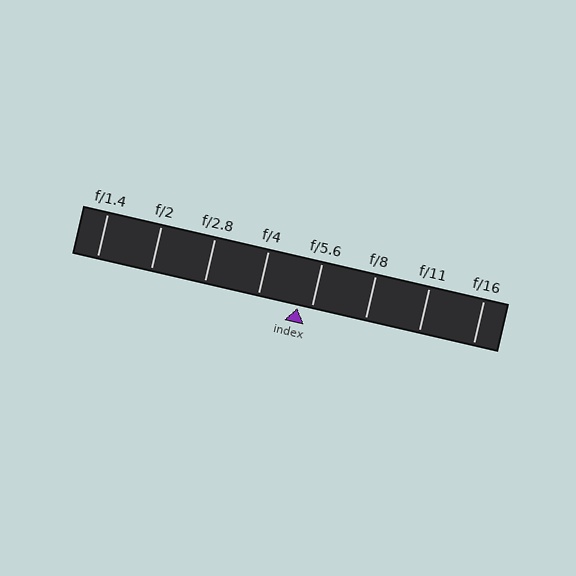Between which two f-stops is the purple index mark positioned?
The index mark is between f/4 and f/5.6.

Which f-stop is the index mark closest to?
The index mark is closest to f/5.6.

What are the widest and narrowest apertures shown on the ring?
The widest aperture shown is f/1.4 and the narrowest is f/16.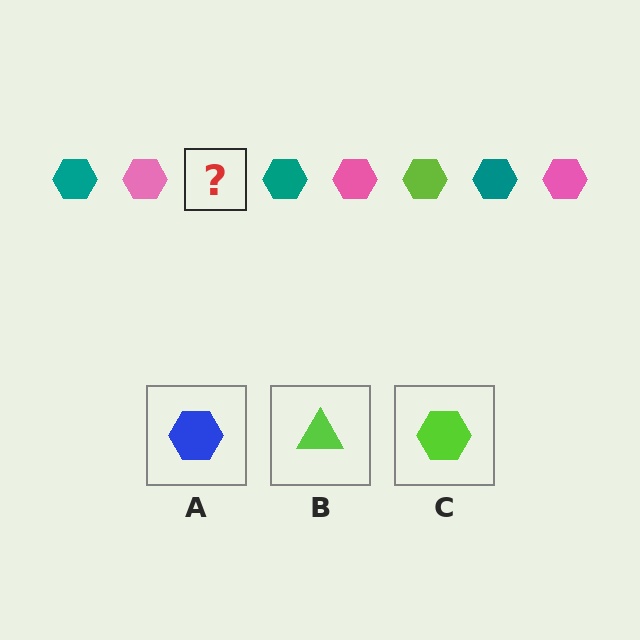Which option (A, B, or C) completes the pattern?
C.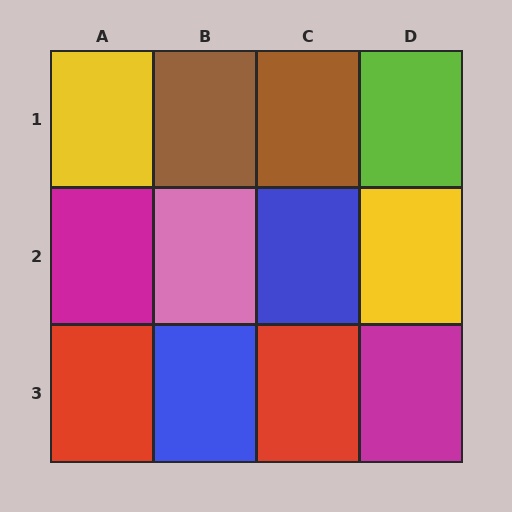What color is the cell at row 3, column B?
Blue.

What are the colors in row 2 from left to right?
Magenta, pink, blue, yellow.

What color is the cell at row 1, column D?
Lime.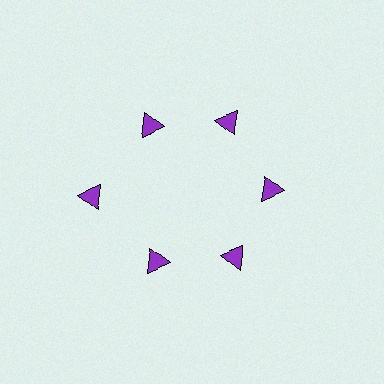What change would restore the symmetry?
The symmetry would be restored by moving it inward, back onto the ring so that all 6 triangles sit at equal angles and equal distance from the center.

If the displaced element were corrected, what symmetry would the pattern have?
It would have 6-fold rotational symmetry — the pattern would map onto itself every 60 degrees.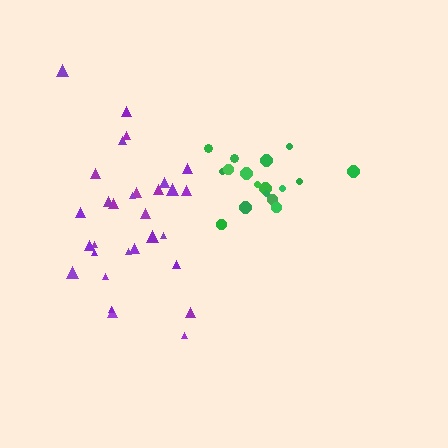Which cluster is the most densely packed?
Green.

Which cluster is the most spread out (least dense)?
Purple.